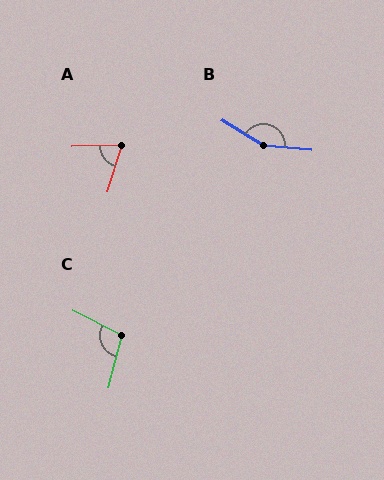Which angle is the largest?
B, at approximately 153 degrees.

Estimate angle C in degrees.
Approximately 102 degrees.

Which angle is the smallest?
A, at approximately 71 degrees.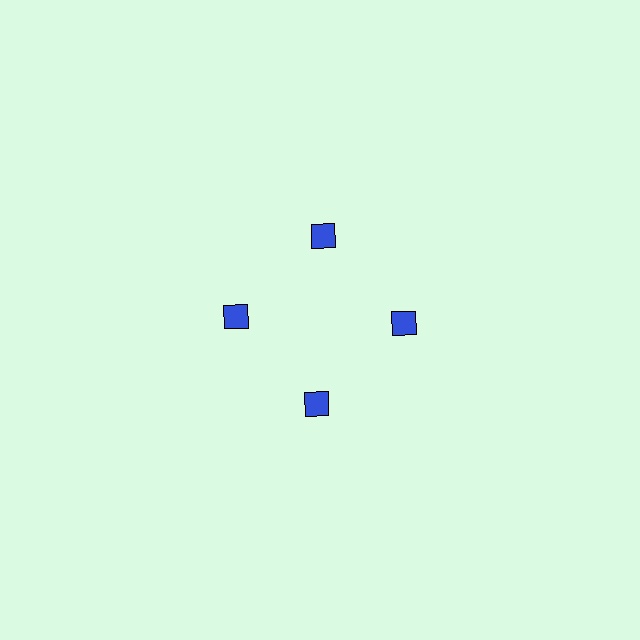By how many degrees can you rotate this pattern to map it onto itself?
The pattern maps onto itself every 90 degrees of rotation.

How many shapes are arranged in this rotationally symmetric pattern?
There are 4 shapes, arranged in 4 groups of 1.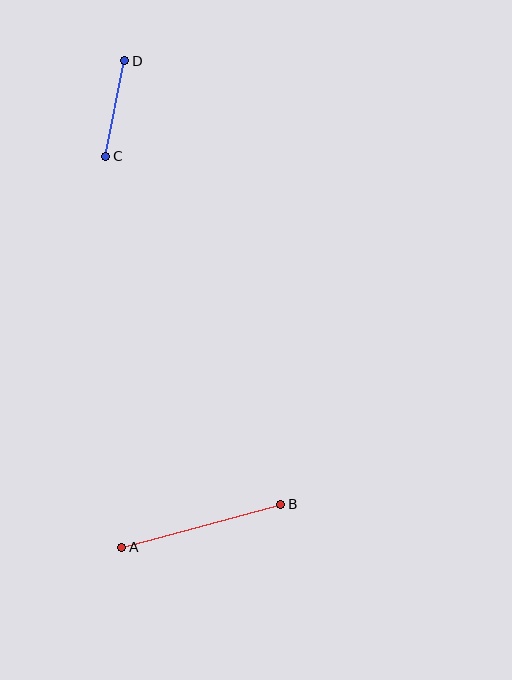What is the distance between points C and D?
The distance is approximately 97 pixels.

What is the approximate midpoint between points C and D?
The midpoint is at approximately (115, 109) pixels.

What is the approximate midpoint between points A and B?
The midpoint is at approximately (201, 526) pixels.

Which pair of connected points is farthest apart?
Points A and B are farthest apart.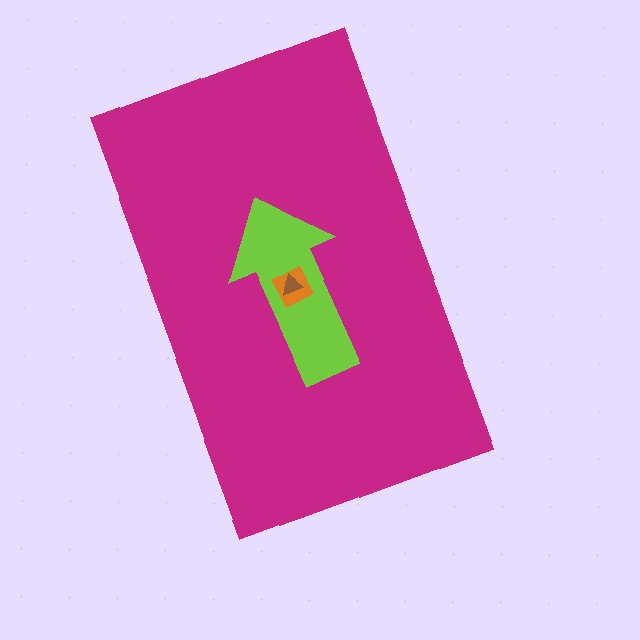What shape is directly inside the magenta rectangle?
The lime arrow.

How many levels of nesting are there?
4.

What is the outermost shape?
The magenta rectangle.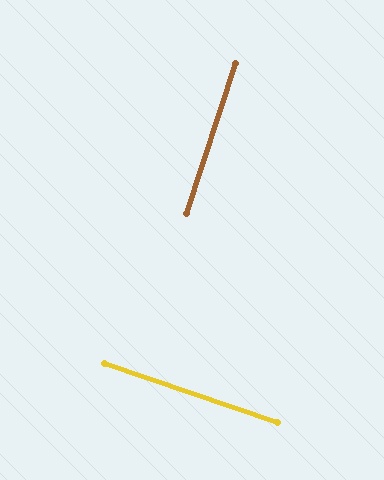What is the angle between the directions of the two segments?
Approximately 89 degrees.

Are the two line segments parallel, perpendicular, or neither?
Perpendicular — they meet at approximately 89°.